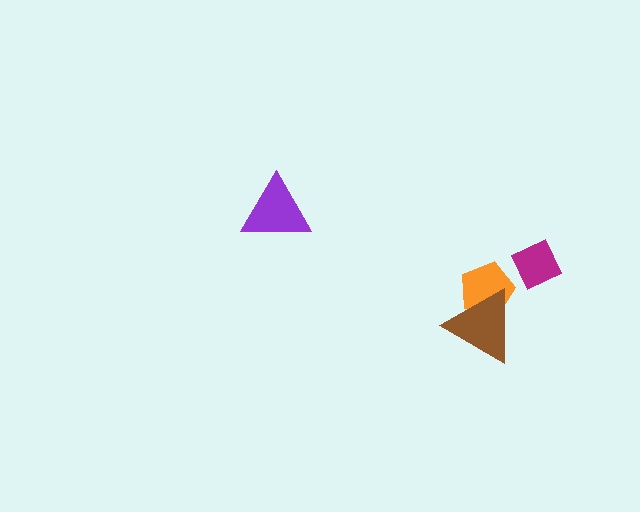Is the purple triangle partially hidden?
No, no other shape covers it.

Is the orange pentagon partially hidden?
Yes, it is partially covered by another shape.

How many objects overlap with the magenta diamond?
0 objects overlap with the magenta diamond.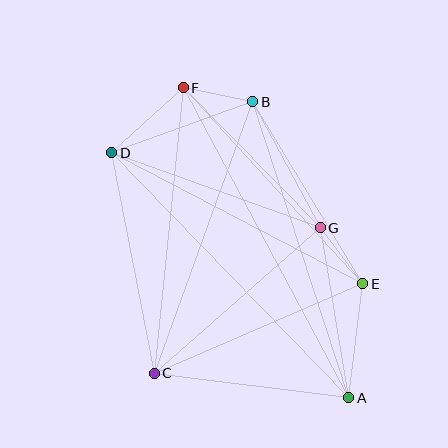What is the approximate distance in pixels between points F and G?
The distance between F and G is approximately 196 pixels.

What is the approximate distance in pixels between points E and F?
The distance between E and F is approximately 266 pixels.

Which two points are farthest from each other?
Points A and F are farthest from each other.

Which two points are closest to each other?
Points E and G are closest to each other.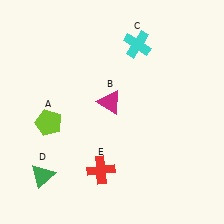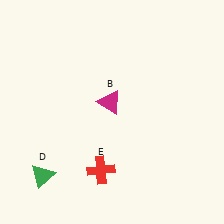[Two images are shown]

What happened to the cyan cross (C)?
The cyan cross (C) was removed in Image 2. It was in the top-right area of Image 1.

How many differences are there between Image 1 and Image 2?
There are 2 differences between the two images.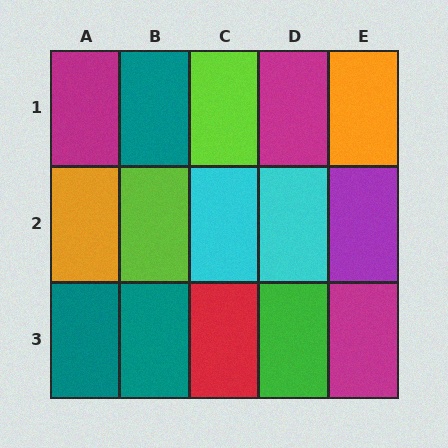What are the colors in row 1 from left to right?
Magenta, teal, lime, magenta, orange.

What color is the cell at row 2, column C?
Cyan.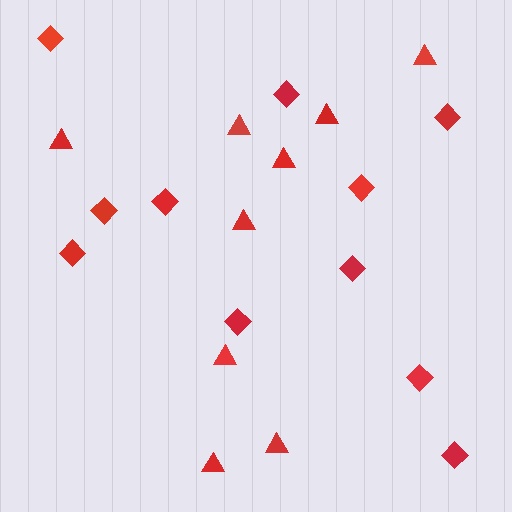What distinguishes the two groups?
There are 2 groups: one group of triangles (9) and one group of diamonds (11).